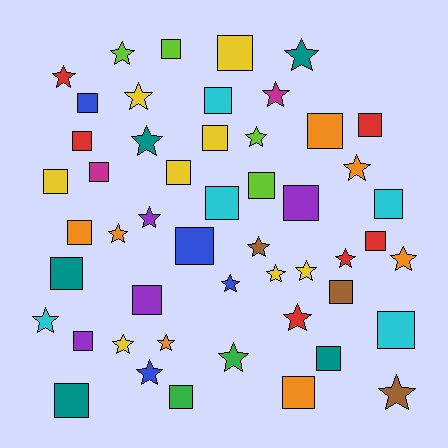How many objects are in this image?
There are 50 objects.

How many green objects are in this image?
There are 2 green objects.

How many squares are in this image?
There are 27 squares.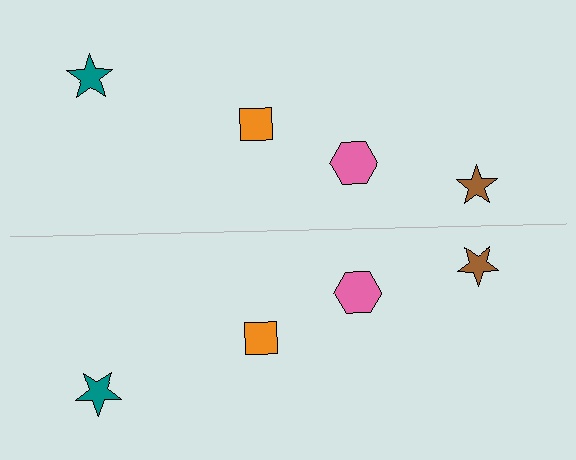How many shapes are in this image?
There are 8 shapes in this image.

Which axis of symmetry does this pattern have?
The pattern has a horizontal axis of symmetry running through the center of the image.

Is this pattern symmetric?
Yes, this pattern has bilateral (reflection) symmetry.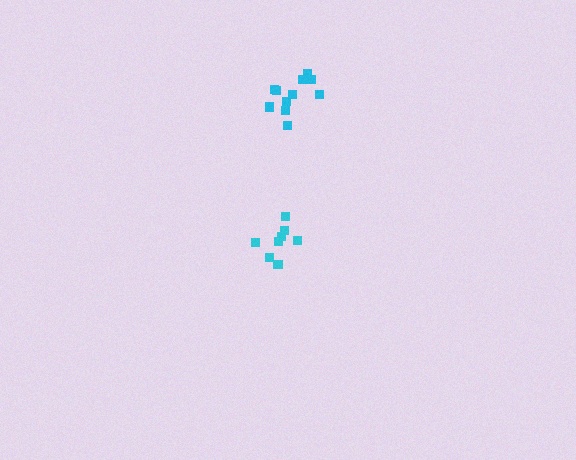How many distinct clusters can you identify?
There are 2 distinct clusters.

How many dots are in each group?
Group 1: 11 dots, Group 2: 8 dots (19 total).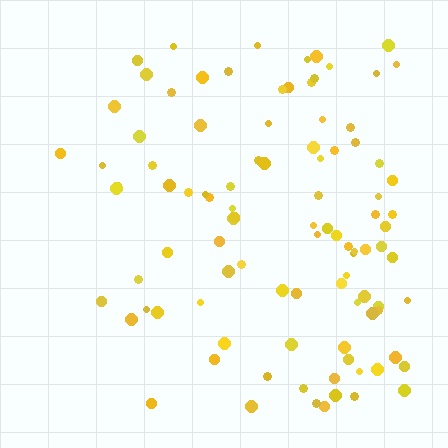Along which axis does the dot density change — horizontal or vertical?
Horizontal.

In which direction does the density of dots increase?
From left to right, with the right side densest.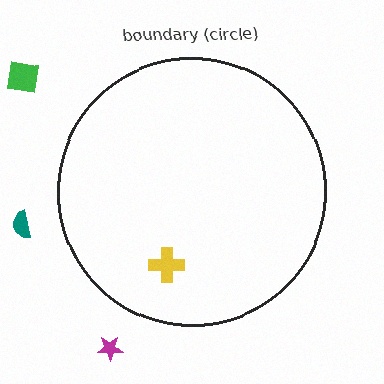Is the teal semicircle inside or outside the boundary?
Outside.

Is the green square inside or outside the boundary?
Outside.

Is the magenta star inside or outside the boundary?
Outside.